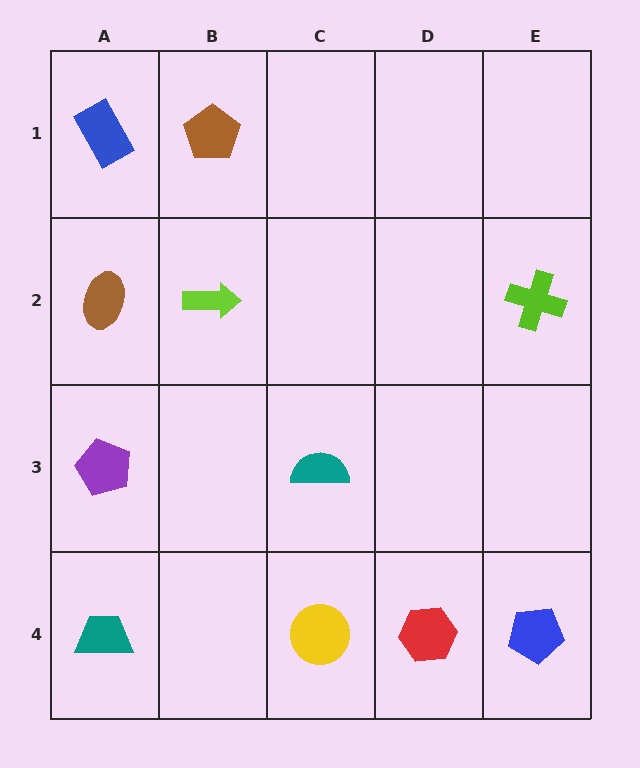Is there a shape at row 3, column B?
No, that cell is empty.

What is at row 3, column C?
A teal semicircle.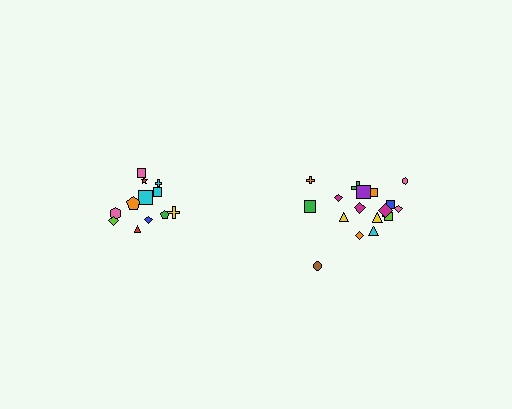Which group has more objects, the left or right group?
The right group.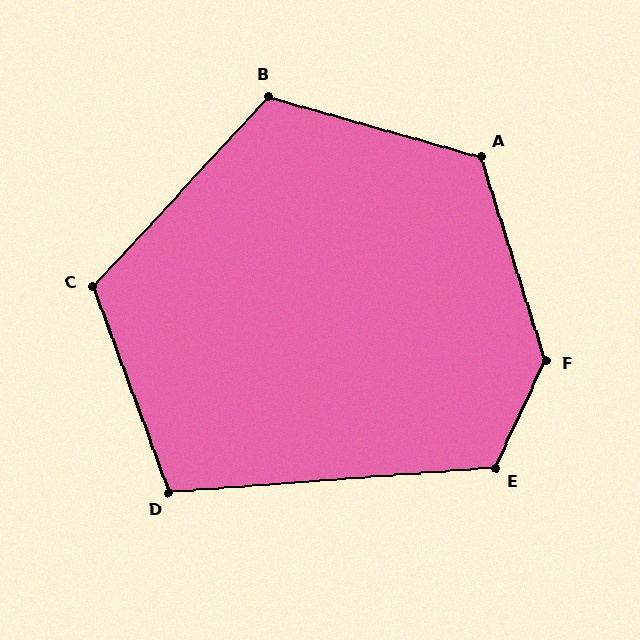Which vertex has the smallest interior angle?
D, at approximately 106 degrees.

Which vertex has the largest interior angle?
F, at approximately 137 degrees.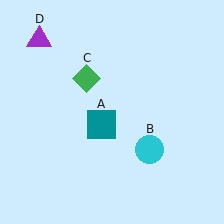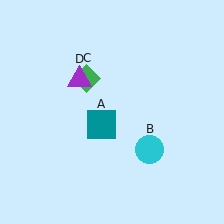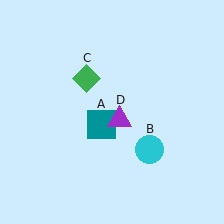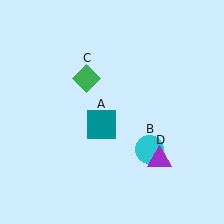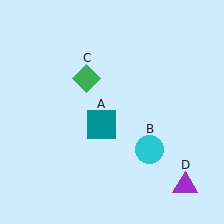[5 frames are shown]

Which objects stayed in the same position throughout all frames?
Teal square (object A) and cyan circle (object B) and green diamond (object C) remained stationary.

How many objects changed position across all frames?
1 object changed position: purple triangle (object D).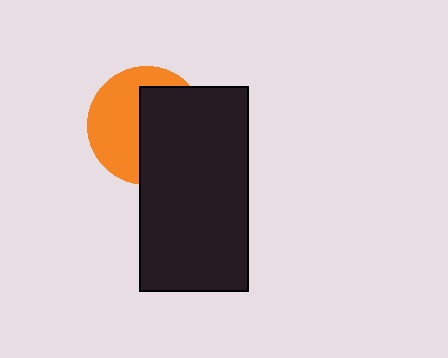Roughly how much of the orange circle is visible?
About half of it is visible (roughly 49%).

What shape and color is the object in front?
The object in front is a black rectangle.